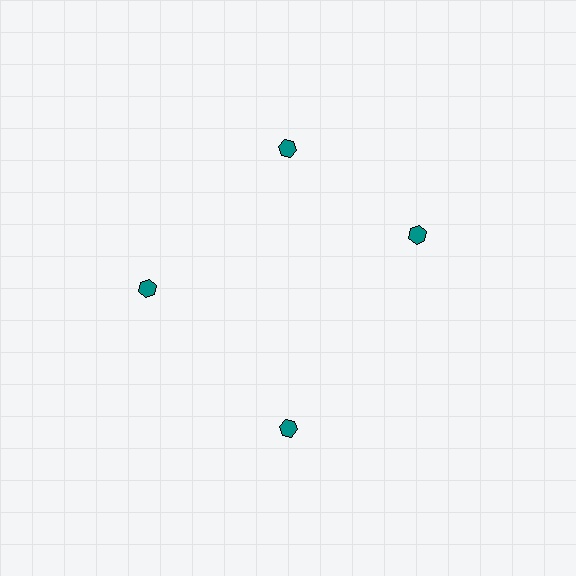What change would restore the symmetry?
The symmetry would be restored by rotating it back into even spacing with its neighbors so that all 4 hexagons sit at equal angles and equal distance from the center.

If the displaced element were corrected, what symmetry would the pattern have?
It would have 4-fold rotational symmetry — the pattern would map onto itself every 90 degrees.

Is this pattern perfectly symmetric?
No. The 4 teal hexagons are arranged in a ring, but one element near the 3 o'clock position is rotated out of alignment along the ring, breaking the 4-fold rotational symmetry.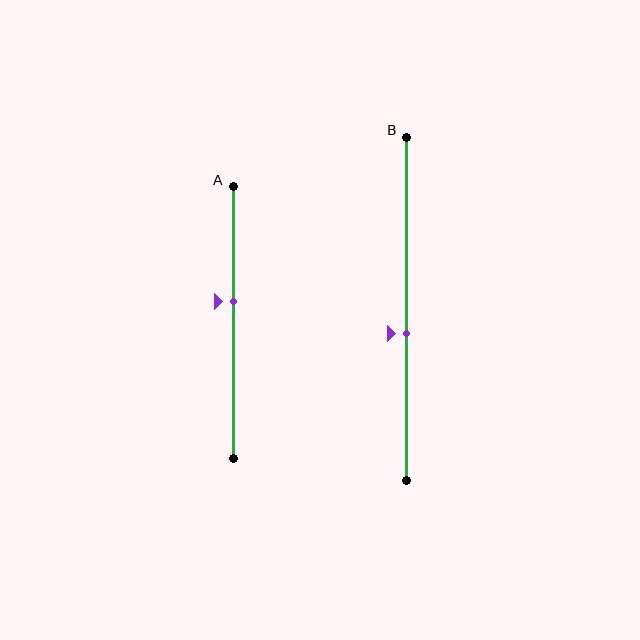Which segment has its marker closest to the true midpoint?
Segment B has its marker closest to the true midpoint.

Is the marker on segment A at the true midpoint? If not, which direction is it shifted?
No, the marker on segment A is shifted upward by about 8% of the segment length.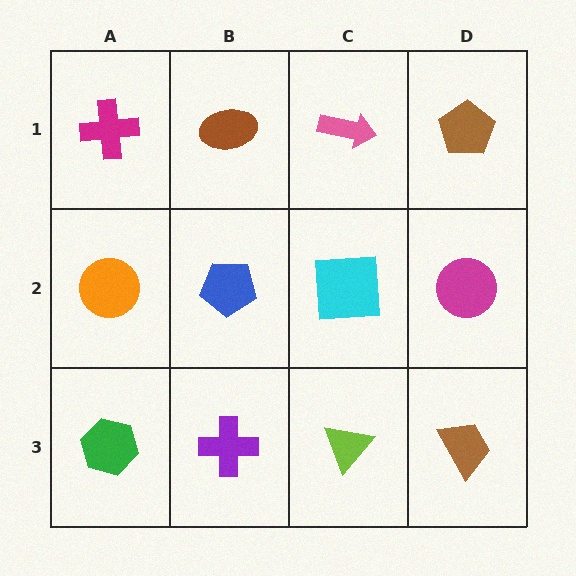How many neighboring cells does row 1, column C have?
3.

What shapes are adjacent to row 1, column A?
An orange circle (row 2, column A), a brown ellipse (row 1, column B).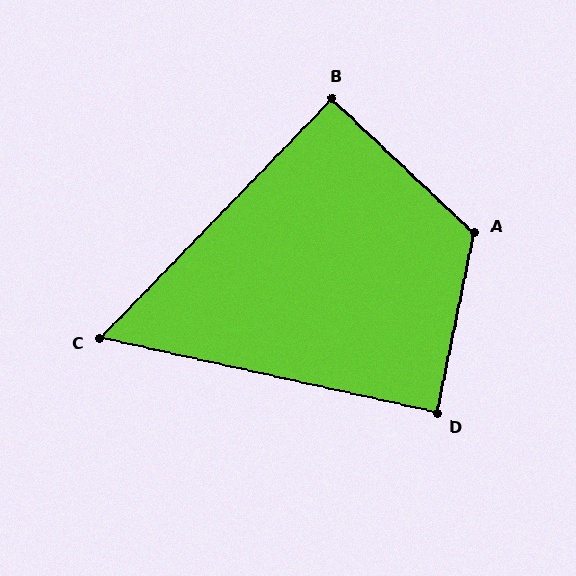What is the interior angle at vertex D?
Approximately 89 degrees (approximately right).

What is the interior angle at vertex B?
Approximately 91 degrees (approximately right).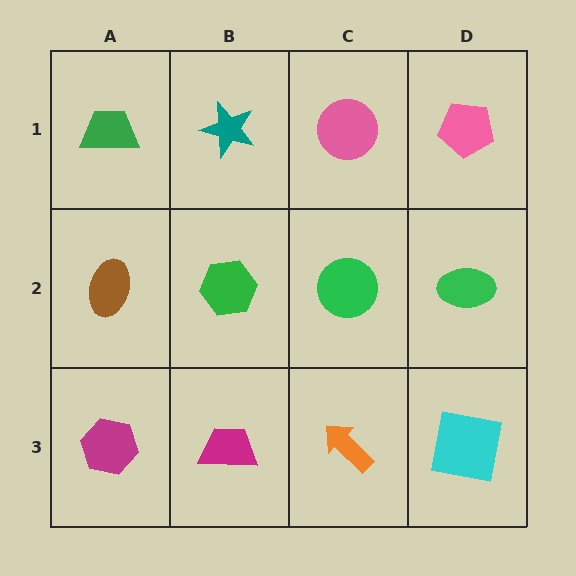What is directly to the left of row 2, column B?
A brown ellipse.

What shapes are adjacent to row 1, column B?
A green hexagon (row 2, column B), a green trapezoid (row 1, column A), a pink circle (row 1, column C).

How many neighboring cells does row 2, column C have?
4.